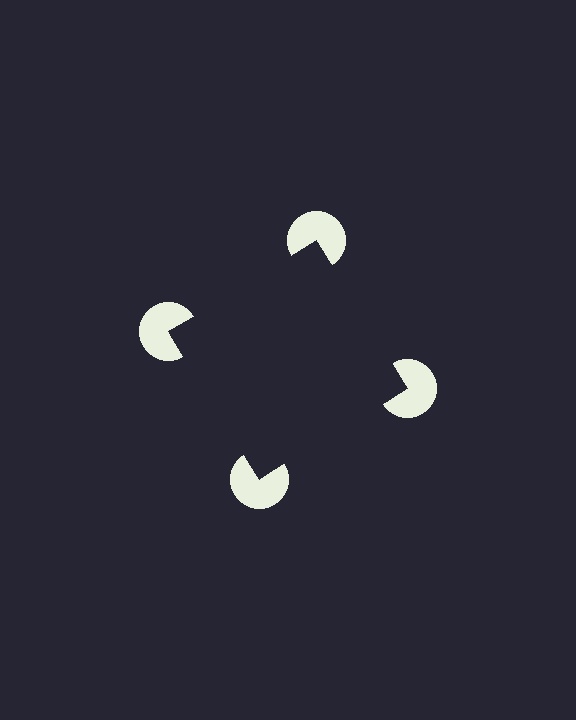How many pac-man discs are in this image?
There are 4 — one at each vertex of the illusory square.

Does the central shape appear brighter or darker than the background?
It typically appears slightly darker than the background, even though no actual brightness change is drawn.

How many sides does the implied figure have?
4 sides.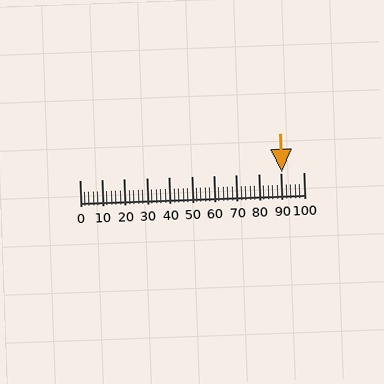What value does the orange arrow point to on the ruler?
The orange arrow points to approximately 90.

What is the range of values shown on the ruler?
The ruler shows values from 0 to 100.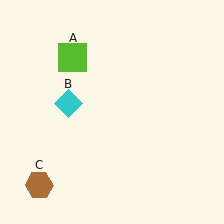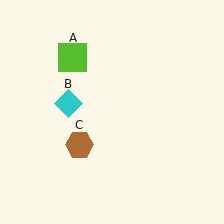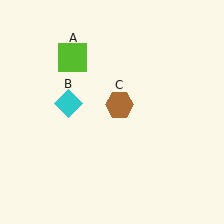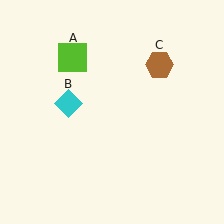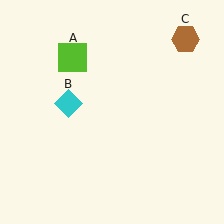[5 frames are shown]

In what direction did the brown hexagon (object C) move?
The brown hexagon (object C) moved up and to the right.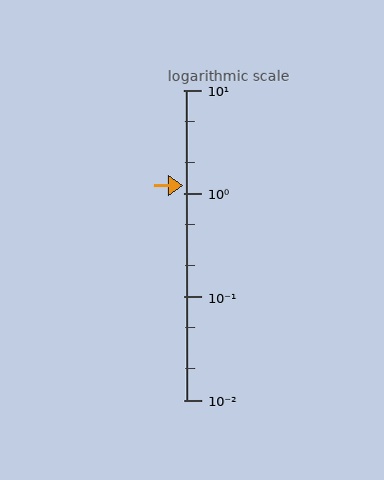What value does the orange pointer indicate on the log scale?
The pointer indicates approximately 1.2.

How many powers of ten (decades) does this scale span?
The scale spans 3 decades, from 0.01 to 10.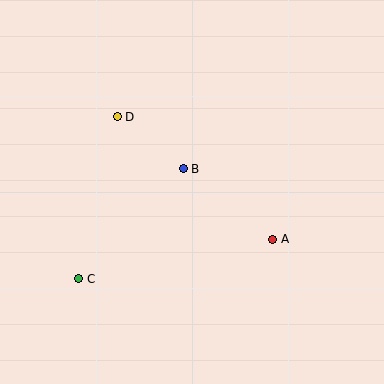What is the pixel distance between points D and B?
The distance between D and B is 84 pixels.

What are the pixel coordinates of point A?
Point A is at (273, 239).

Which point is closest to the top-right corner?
Point B is closest to the top-right corner.